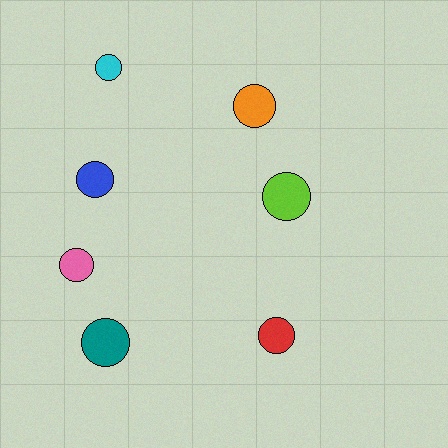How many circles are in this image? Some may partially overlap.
There are 7 circles.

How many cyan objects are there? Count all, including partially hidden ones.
There is 1 cyan object.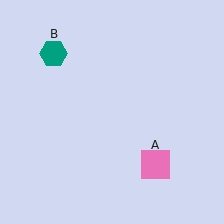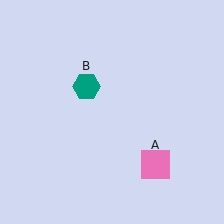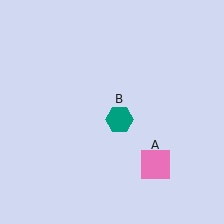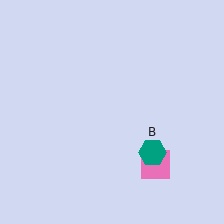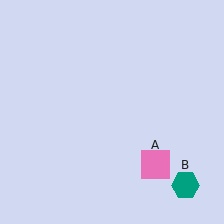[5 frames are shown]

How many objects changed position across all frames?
1 object changed position: teal hexagon (object B).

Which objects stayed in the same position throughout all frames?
Pink square (object A) remained stationary.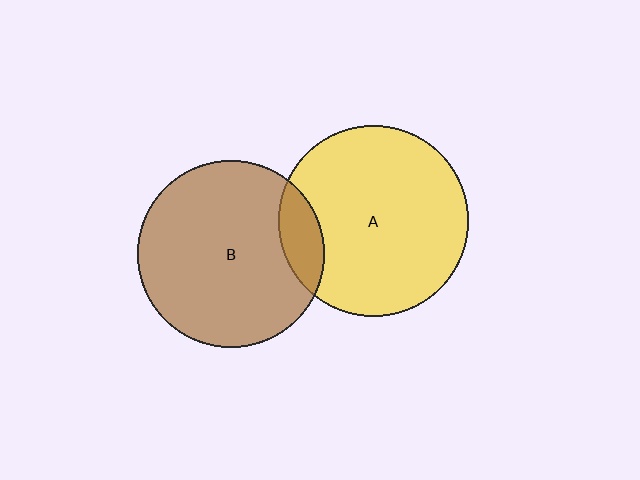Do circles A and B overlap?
Yes.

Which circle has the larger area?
Circle A (yellow).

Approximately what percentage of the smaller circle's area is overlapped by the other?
Approximately 15%.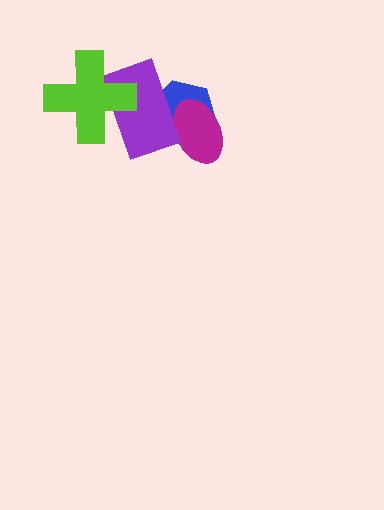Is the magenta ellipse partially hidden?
Yes, it is partially covered by another shape.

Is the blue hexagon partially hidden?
Yes, it is partially covered by another shape.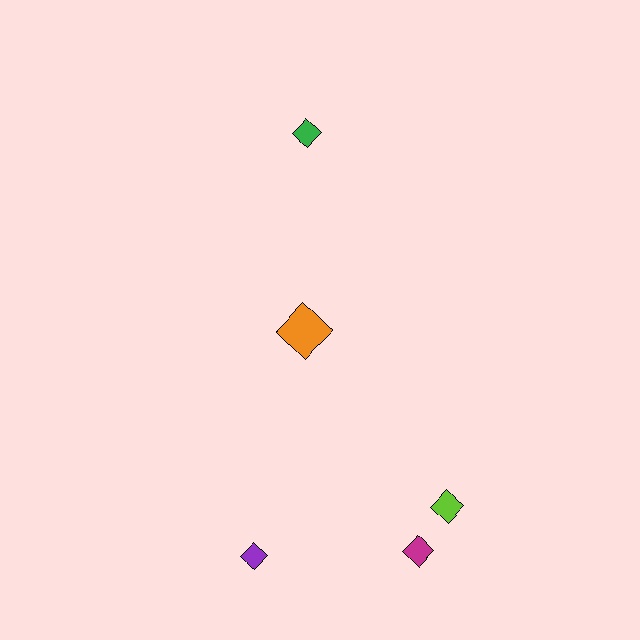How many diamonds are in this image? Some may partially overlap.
There are 5 diamonds.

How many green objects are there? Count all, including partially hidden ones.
There is 1 green object.